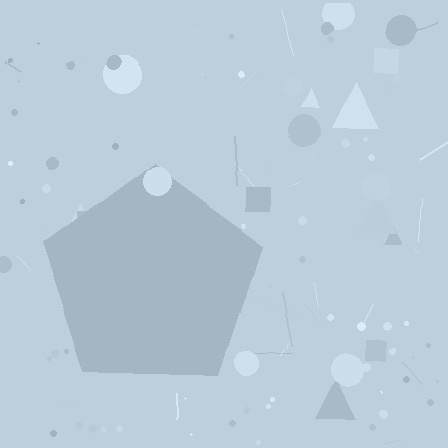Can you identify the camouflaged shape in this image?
The camouflaged shape is a pentagon.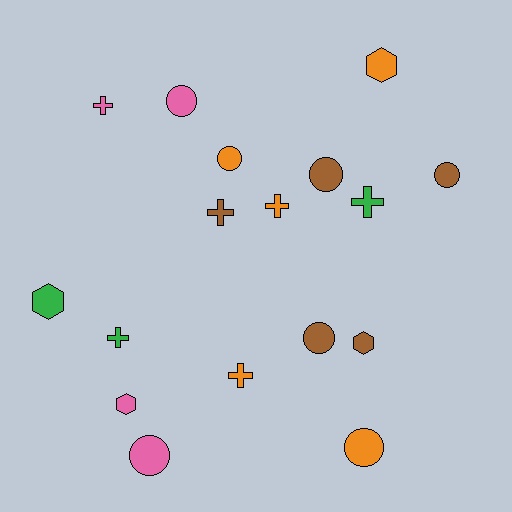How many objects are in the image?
There are 17 objects.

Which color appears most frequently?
Orange, with 5 objects.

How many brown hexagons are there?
There is 1 brown hexagon.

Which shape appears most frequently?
Circle, with 7 objects.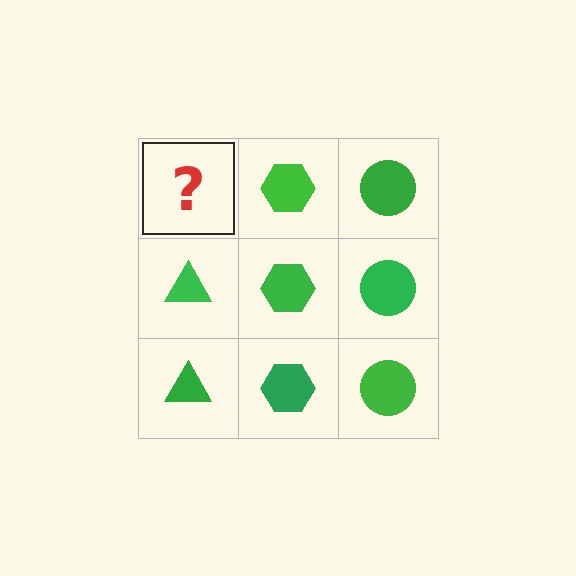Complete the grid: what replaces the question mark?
The question mark should be replaced with a green triangle.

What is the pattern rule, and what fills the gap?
The rule is that each column has a consistent shape. The gap should be filled with a green triangle.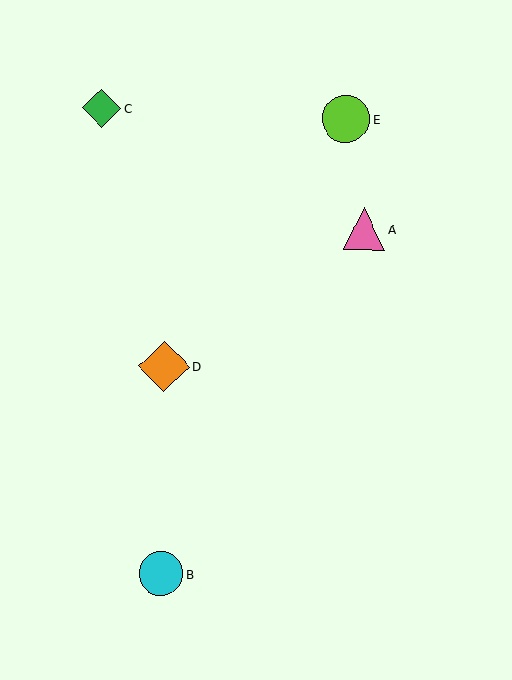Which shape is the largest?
The orange diamond (labeled D) is the largest.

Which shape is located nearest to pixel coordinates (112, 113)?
The green diamond (labeled C) at (102, 108) is nearest to that location.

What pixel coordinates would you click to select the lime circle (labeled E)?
Click at (346, 119) to select the lime circle E.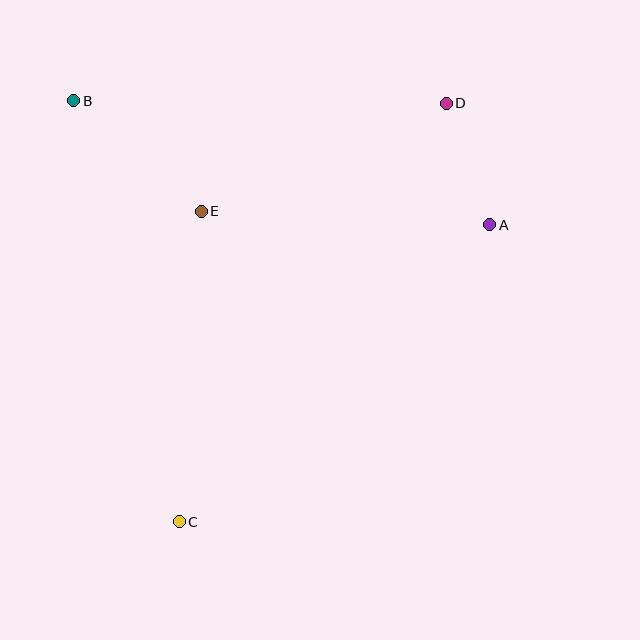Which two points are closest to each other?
Points A and D are closest to each other.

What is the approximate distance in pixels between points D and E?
The distance between D and E is approximately 268 pixels.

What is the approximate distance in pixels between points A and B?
The distance between A and B is approximately 434 pixels.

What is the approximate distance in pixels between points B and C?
The distance between B and C is approximately 434 pixels.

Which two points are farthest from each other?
Points C and D are farthest from each other.